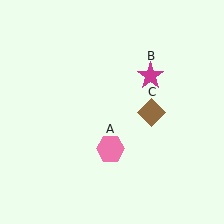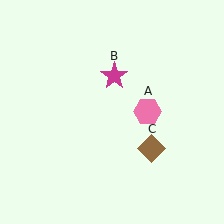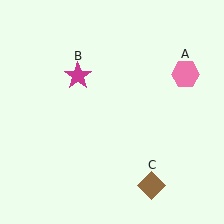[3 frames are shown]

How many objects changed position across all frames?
3 objects changed position: pink hexagon (object A), magenta star (object B), brown diamond (object C).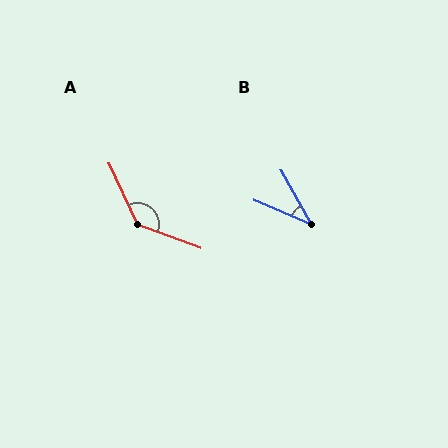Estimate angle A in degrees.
Approximately 135 degrees.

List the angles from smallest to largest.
B (38°), A (135°).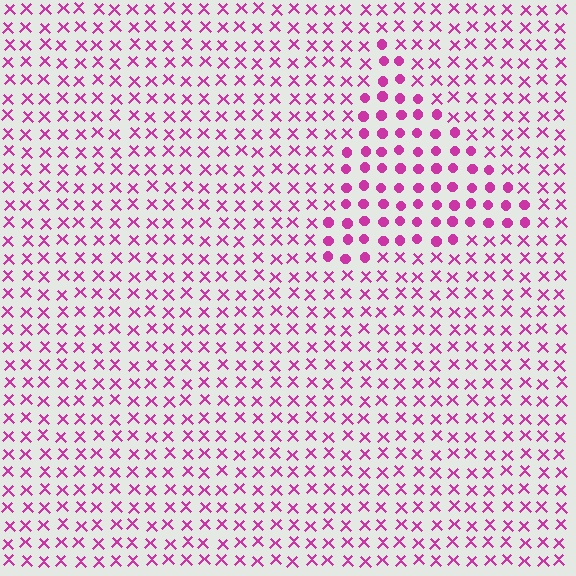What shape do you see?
I see a triangle.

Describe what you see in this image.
The image is filled with small magenta elements arranged in a uniform grid. A triangle-shaped region contains circles, while the surrounding area contains X marks. The boundary is defined purely by the change in element shape.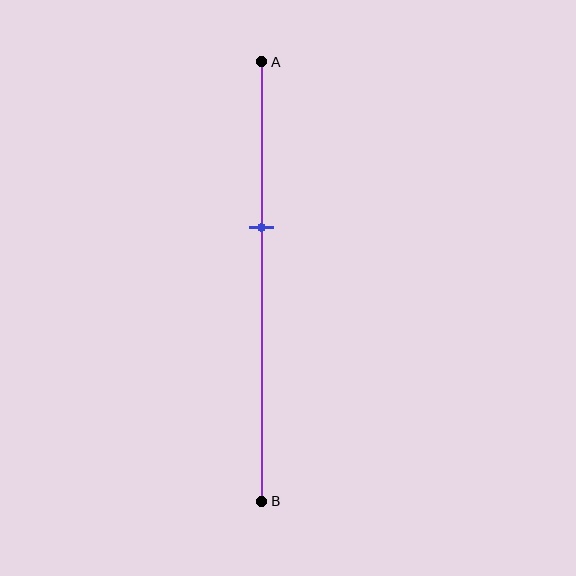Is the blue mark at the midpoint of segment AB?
No, the mark is at about 40% from A, not at the 50% midpoint.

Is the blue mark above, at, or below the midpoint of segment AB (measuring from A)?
The blue mark is above the midpoint of segment AB.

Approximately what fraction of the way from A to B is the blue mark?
The blue mark is approximately 40% of the way from A to B.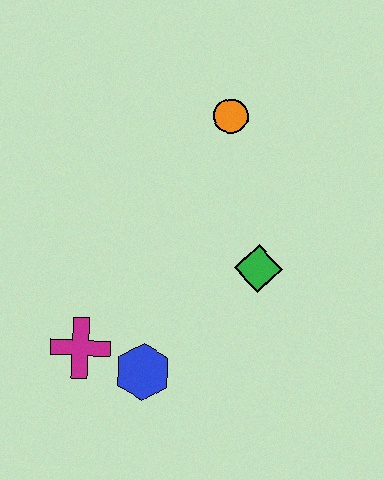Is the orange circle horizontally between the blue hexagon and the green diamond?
Yes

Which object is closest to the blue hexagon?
The magenta cross is closest to the blue hexagon.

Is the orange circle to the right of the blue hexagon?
Yes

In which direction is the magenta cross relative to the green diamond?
The magenta cross is to the left of the green diamond.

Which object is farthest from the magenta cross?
The orange circle is farthest from the magenta cross.